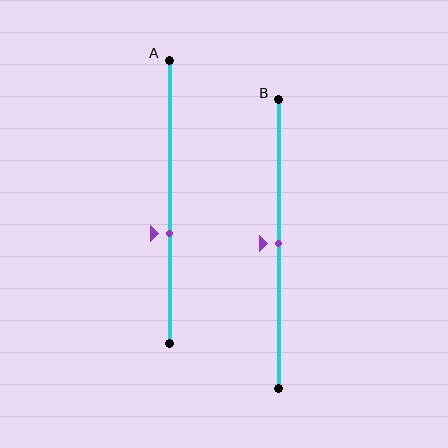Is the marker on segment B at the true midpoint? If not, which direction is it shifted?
Yes, the marker on segment B is at the true midpoint.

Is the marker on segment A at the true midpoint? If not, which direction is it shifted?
No, the marker on segment A is shifted downward by about 11% of the segment length.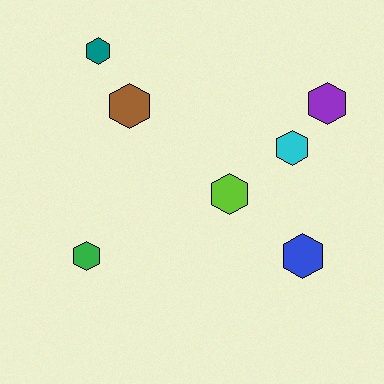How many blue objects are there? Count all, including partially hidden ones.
There is 1 blue object.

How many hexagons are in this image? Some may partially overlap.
There are 7 hexagons.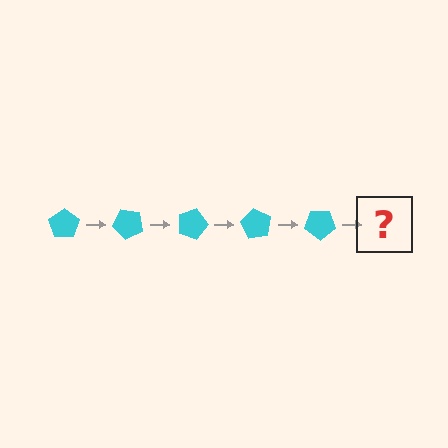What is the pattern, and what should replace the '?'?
The pattern is that the pentagon rotates 45 degrees each step. The '?' should be a cyan pentagon rotated 225 degrees.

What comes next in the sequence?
The next element should be a cyan pentagon rotated 225 degrees.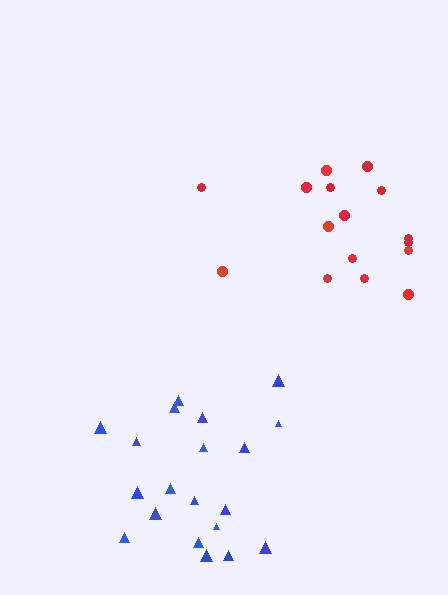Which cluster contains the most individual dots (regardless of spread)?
Blue (20).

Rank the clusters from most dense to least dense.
blue, red.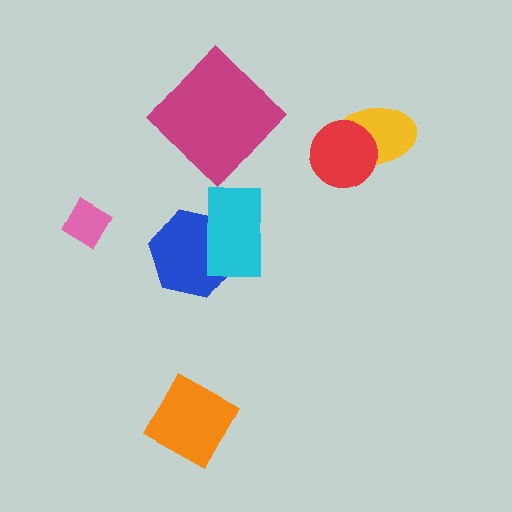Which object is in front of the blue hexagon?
The cyan rectangle is in front of the blue hexagon.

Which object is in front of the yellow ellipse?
The red circle is in front of the yellow ellipse.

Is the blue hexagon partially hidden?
Yes, it is partially covered by another shape.